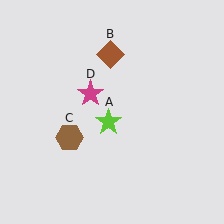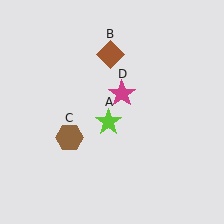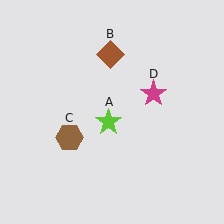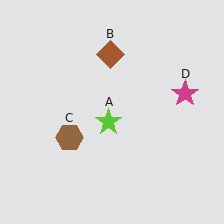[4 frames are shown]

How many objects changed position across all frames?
1 object changed position: magenta star (object D).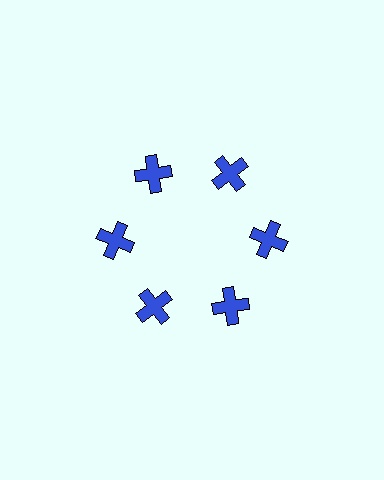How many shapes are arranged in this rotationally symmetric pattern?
There are 6 shapes, arranged in 6 groups of 1.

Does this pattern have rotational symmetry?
Yes, this pattern has 6-fold rotational symmetry. It looks the same after rotating 60 degrees around the center.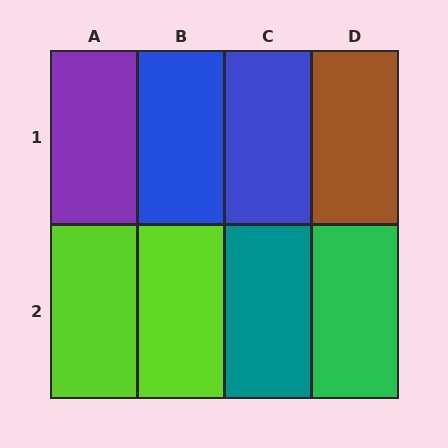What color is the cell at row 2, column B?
Lime.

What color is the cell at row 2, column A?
Lime.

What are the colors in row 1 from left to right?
Purple, blue, blue, brown.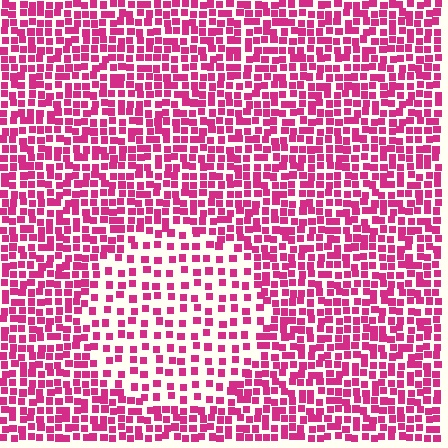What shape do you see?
I see a circle.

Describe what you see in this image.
The image contains small magenta elements arranged at two different densities. A circle-shaped region is visible where the elements are less densely packed than the surrounding area.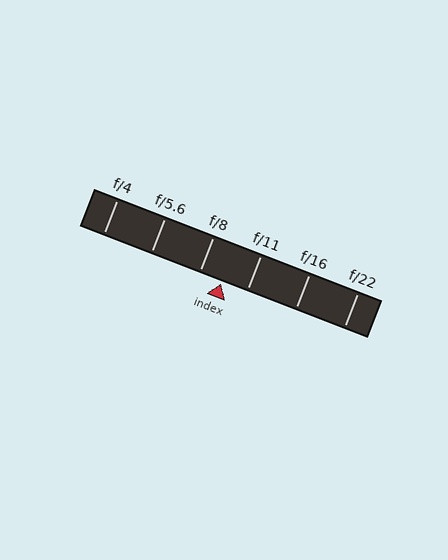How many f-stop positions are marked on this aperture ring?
There are 6 f-stop positions marked.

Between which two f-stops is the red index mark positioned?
The index mark is between f/8 and f/11.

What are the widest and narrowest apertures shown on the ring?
The widest aperture shown is f/4 and the narrowest is f/22.